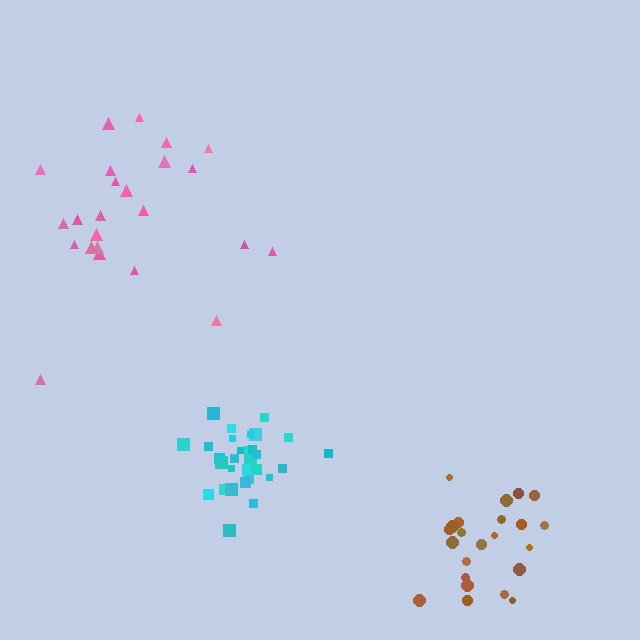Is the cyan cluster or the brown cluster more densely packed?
Cyan.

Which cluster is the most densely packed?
Cyan.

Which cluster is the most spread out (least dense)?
Pink.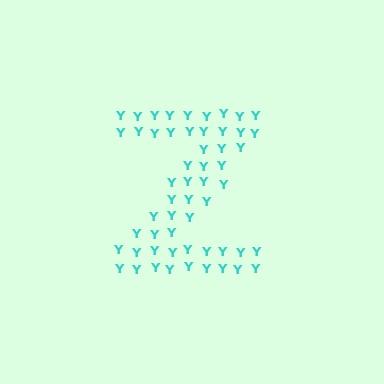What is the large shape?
The large shape is the letter Z.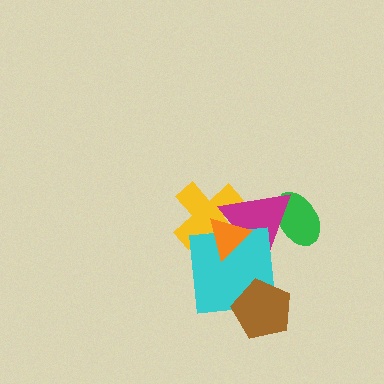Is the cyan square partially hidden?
Yes, it is partially covered by another shape.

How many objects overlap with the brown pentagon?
1 object overlaps with the brown pentagon.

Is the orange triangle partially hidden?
No, no other shape covers it.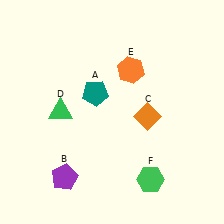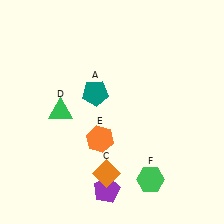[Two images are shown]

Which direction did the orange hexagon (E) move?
The orange hexagon (E) moved down.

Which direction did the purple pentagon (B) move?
The purple pentagon (B) moved right.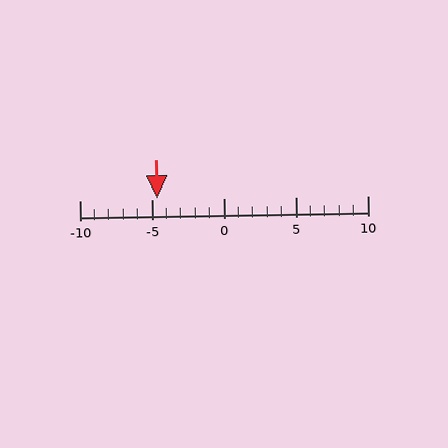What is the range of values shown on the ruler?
The ruler shows values from -10 to 10.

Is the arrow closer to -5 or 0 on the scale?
The arrow is closer to -5.